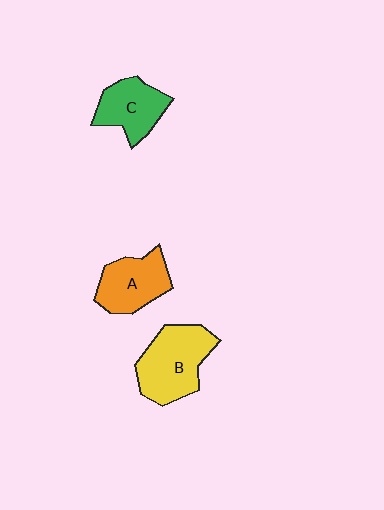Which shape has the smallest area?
Shape C (green).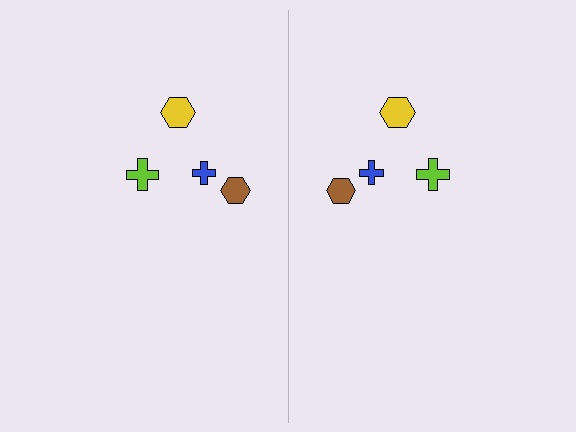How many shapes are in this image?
There are 8 shapes in this image.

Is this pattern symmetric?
Yes, this pattern has bilateral (reflection) symmetry.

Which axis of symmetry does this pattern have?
The pattern has a vertical axis of symmetry running through the center of the image.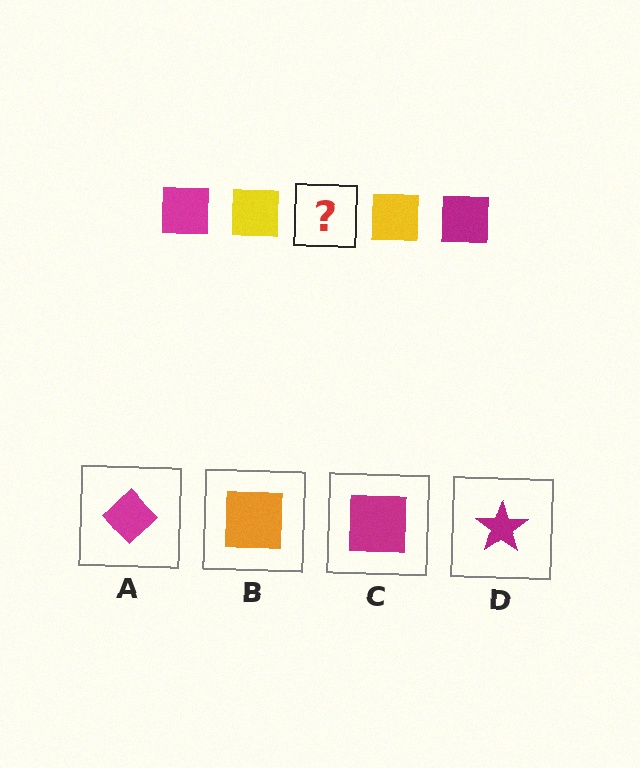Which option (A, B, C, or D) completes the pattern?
C.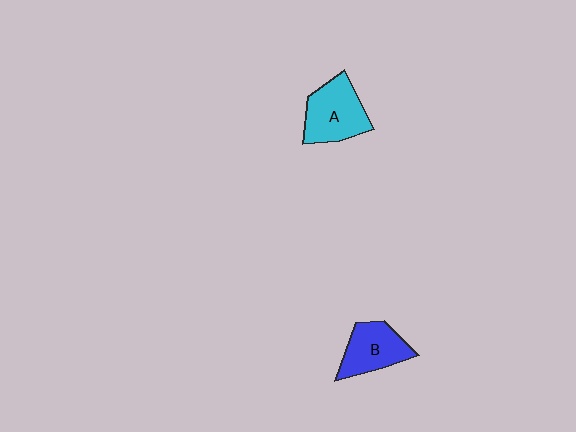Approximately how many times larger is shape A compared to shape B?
Approximately 1.2 times.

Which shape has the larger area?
Shape A (cyan).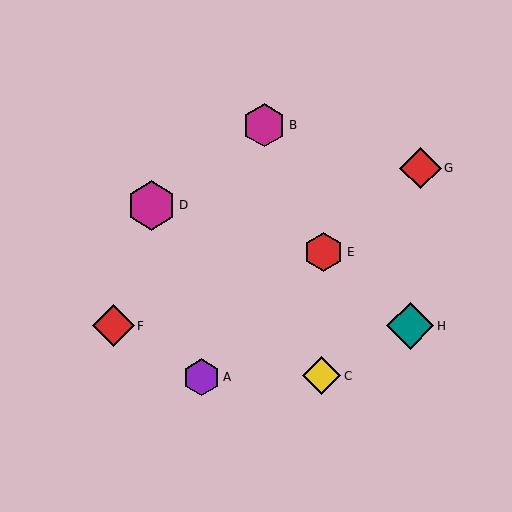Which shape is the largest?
The magenta hexagon (labeled D) is the largest.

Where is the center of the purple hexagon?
The center of the purple hexagon is at (201, 377).